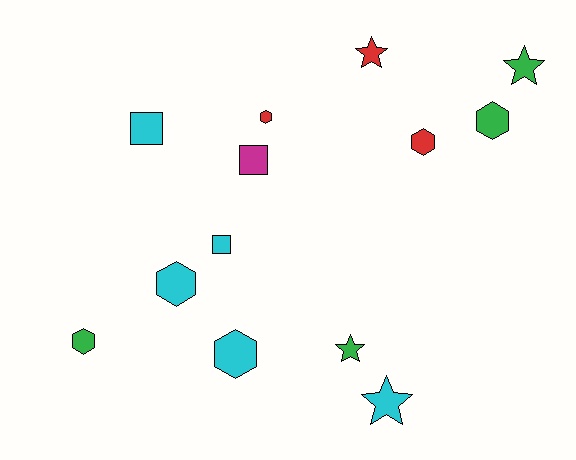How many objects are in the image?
There are 13 objects.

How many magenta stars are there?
There are no magenta stars.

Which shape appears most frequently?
Hexagon, with 6 objects.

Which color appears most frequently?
Cyan, with 5 objects.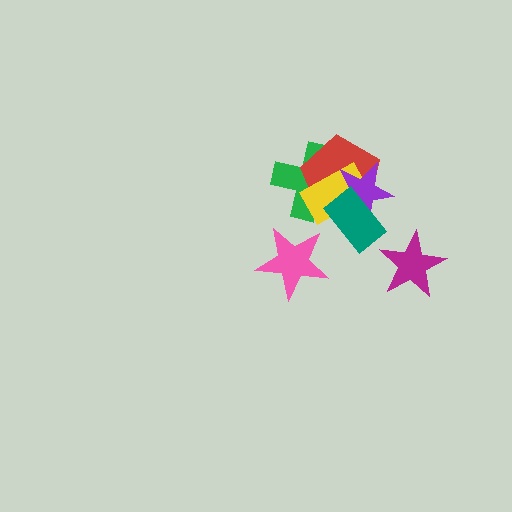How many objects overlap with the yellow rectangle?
4 objects overlap with the yellow rectangle.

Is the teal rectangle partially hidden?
No, no other shape covers it.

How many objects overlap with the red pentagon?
4 objects overlap with the red pentagon.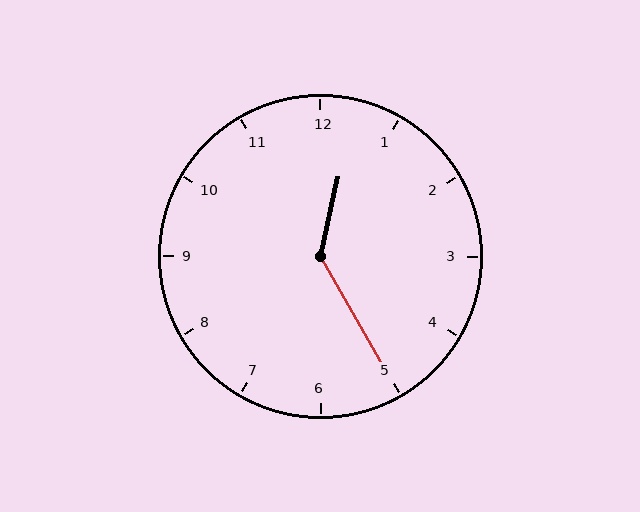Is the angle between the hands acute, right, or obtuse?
It is obtuse.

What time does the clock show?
12:25.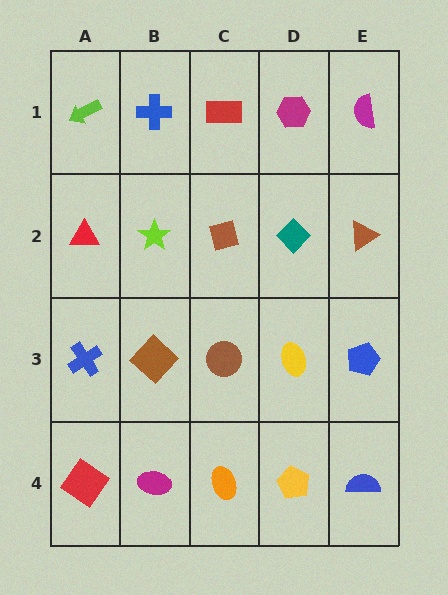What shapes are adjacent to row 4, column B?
A brown diamond (row 3, column B), a red diamond (row 4, column A), an orange ellipse (row 4, column C).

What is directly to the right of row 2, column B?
A brown square.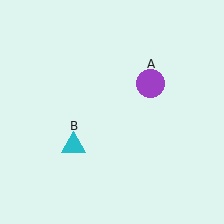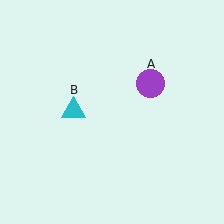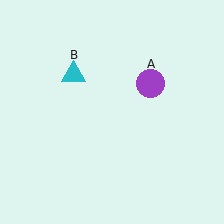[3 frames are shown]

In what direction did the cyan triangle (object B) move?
The cyan triangle (object B) moved up.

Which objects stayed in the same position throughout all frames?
Purple circle (object A) remained stationary.